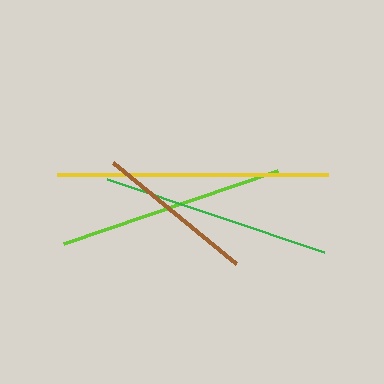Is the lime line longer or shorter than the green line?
The green line is longer than the lime line.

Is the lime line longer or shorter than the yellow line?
The yellow line is longer than the lime line.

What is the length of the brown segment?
The brown segment is approximately 158 pixels long.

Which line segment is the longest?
The yellow line is the longest at approximately 271 pixels.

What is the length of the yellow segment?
The yellow segment is approximately 271 pixels long.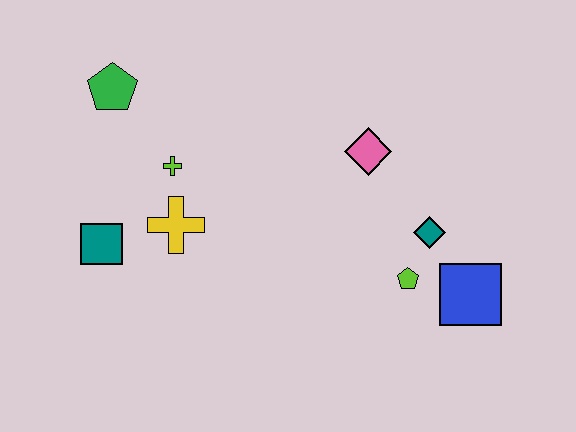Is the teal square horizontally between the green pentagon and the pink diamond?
No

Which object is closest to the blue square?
The lime pentagon is closest to the blue square.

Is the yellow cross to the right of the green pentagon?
Yes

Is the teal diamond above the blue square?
Yes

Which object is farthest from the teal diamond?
The green pentagon is farthest from the teal diamond.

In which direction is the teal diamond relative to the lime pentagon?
The teal diamond is above the lime pentagon.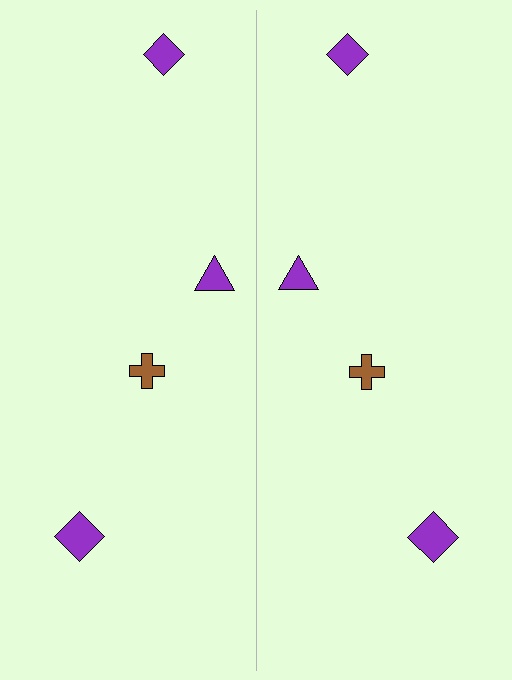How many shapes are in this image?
There are 8 shapes in this image.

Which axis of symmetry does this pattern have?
The pattern has a vertical axis of symmetry running through the center of the image.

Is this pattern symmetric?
Yes, this pattern has bilateral (reflection) symmetry.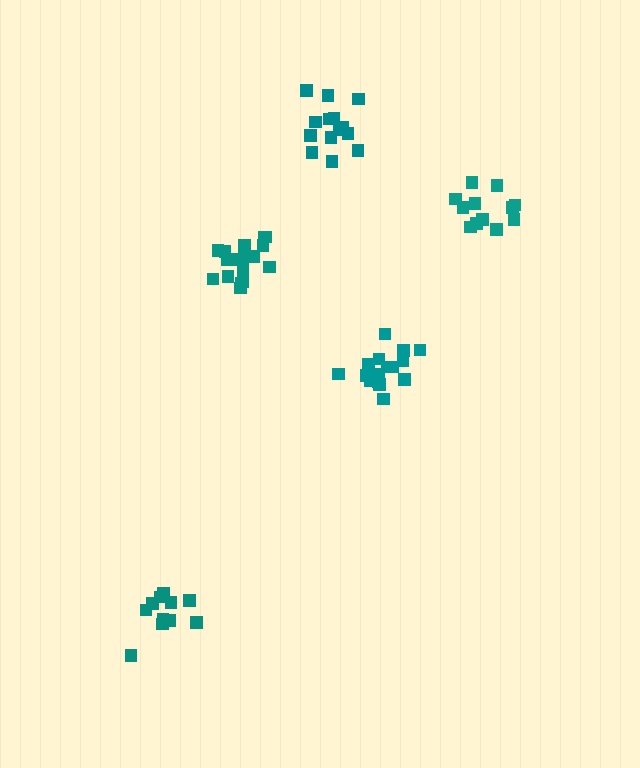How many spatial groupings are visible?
There are 5 spatial groupings.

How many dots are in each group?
Group 1: 17 dots, Group 2: 12 dots, Group 3: 11 dots, Group 4: 14 dots, Group 5: 17 dots (71 total).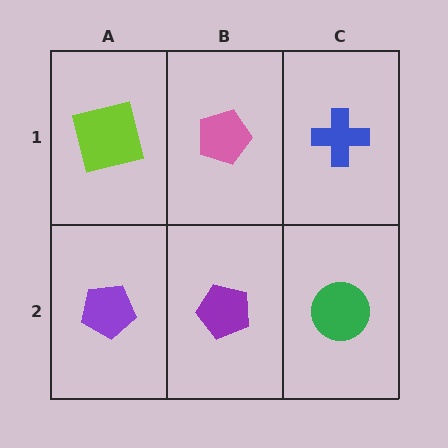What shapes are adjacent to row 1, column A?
A purple pentagon (row 2, column A), a pink pentagon (row 1, column B).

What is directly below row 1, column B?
A purple pentagon.